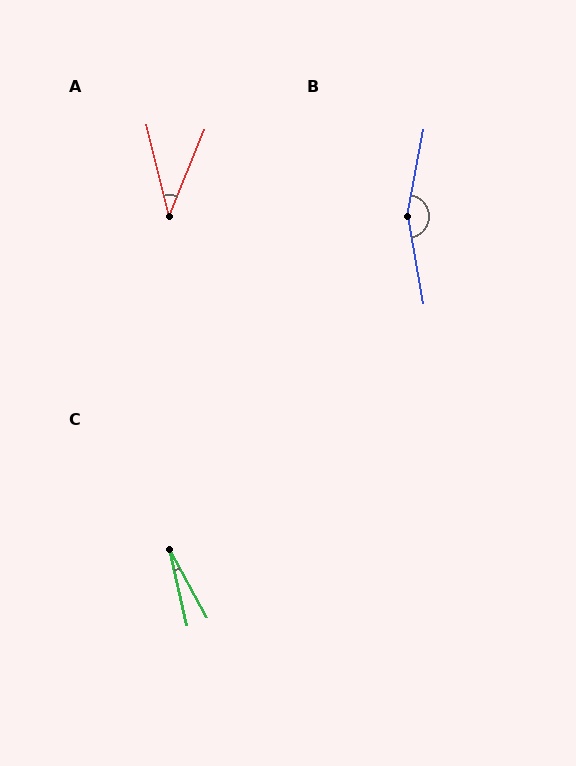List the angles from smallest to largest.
C (16°), A (36°), B (159°).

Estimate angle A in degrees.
Approximately 36 degrees.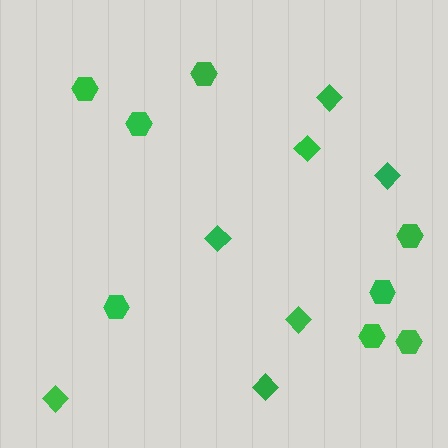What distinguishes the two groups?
There are 2 groups: one group of diamonds (7) and one group of hexagons (8).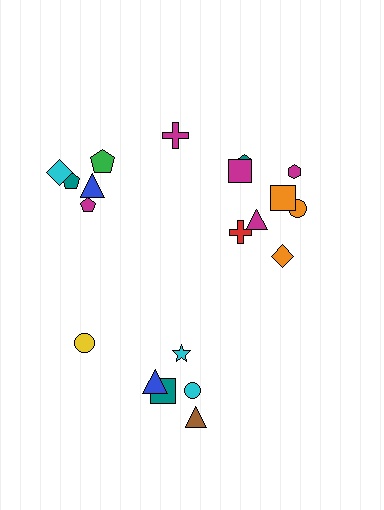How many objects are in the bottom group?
There are 6 objects.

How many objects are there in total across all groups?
There are 20 objects.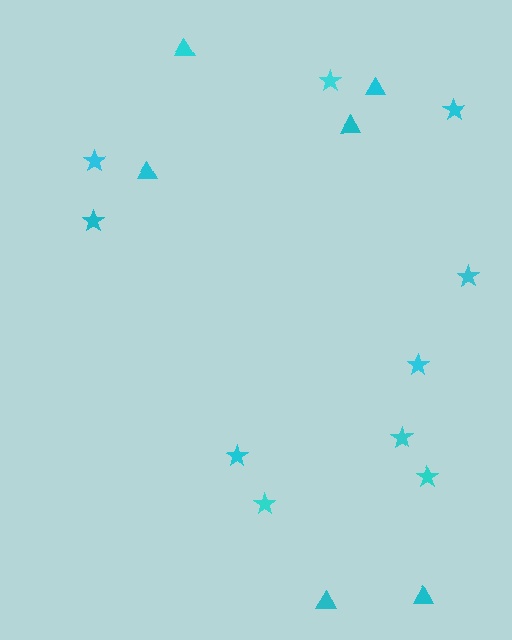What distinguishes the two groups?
There are 2 groups: one group of triangles (6) and one group of stars (10).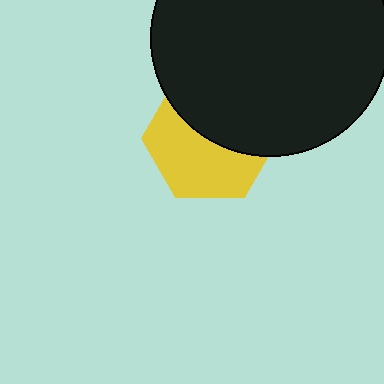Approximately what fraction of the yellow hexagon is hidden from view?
Roughly 47% of the yellow hexagon is hidden behind the black circle.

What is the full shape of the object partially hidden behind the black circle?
The partially hidden object is a yellow hexagon.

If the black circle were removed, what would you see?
You would see the complete yellow hexagon.